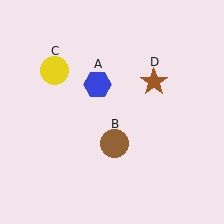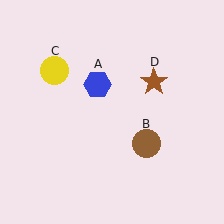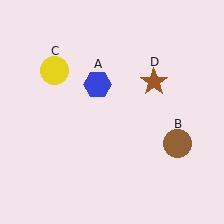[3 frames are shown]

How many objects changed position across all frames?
1 object changed position: brown circle (object B).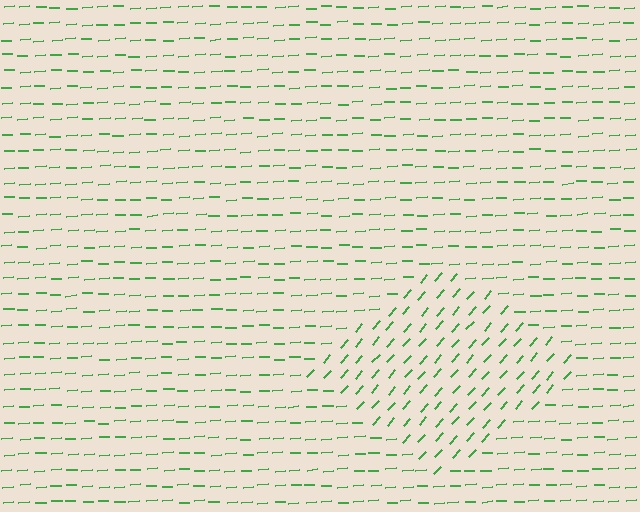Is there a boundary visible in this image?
Yes, there is a texture boundary formed by a change in line orientation.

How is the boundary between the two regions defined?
The boundary is defined purely by a change in line orientation (approximately 45 degrees difference). All lines are the same color and thickness.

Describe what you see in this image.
The image is filled with small green line segments. A diamond region in the image has lines oriented differently from the surrounding lines, creating a visible texture boundary.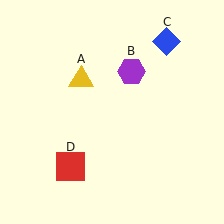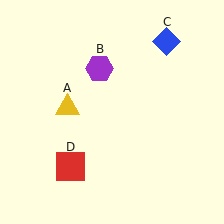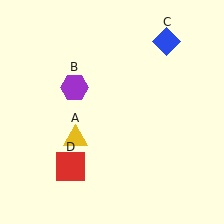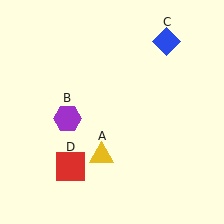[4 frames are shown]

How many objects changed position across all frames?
2 objects changed position: yellow triangle (object A), purple hexagon (object B).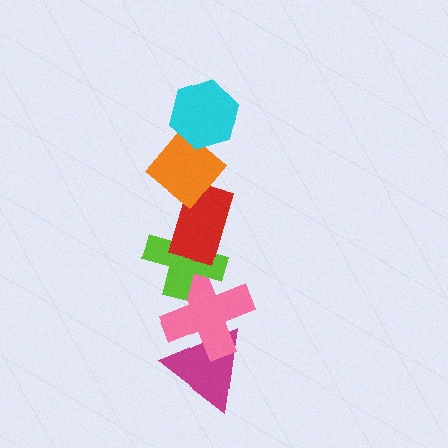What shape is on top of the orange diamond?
The cyan hexagon is on top of the orange diamond.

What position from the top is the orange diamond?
The orange diamond is 2nd from the top.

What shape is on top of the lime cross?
The red rectangle is on top of the lime cross.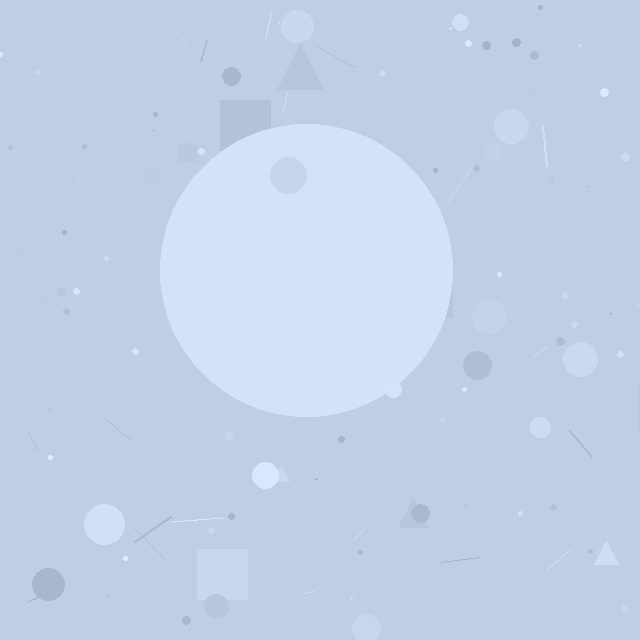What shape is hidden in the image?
A circle is hidden in the image.